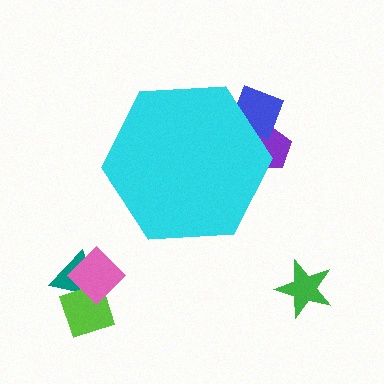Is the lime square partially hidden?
No, the lime square is fully visible.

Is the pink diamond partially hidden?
No, the pink diamond is fully visible.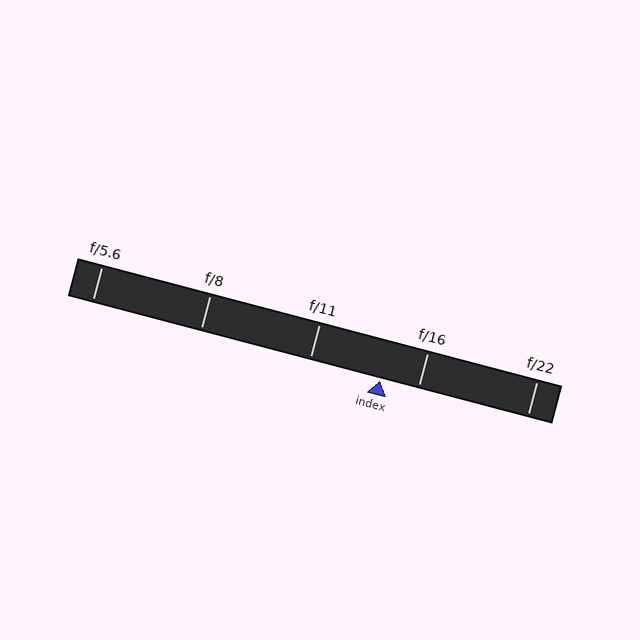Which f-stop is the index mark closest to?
The index mark is closest to f/16.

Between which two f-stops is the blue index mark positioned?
The index mark is between f/11 and f/16.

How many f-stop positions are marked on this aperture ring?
There are 5 f-stop positions marked.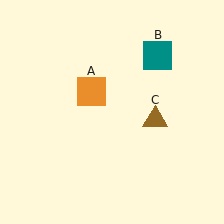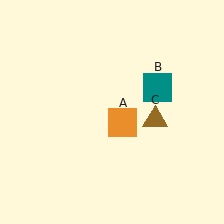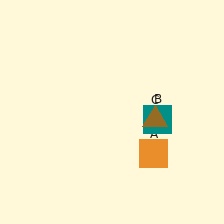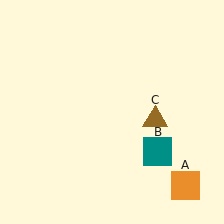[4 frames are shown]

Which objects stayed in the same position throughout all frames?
Brown triangle (object C) remained stationary.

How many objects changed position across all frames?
2 objects changed position: orange square (object A), teal square (object B).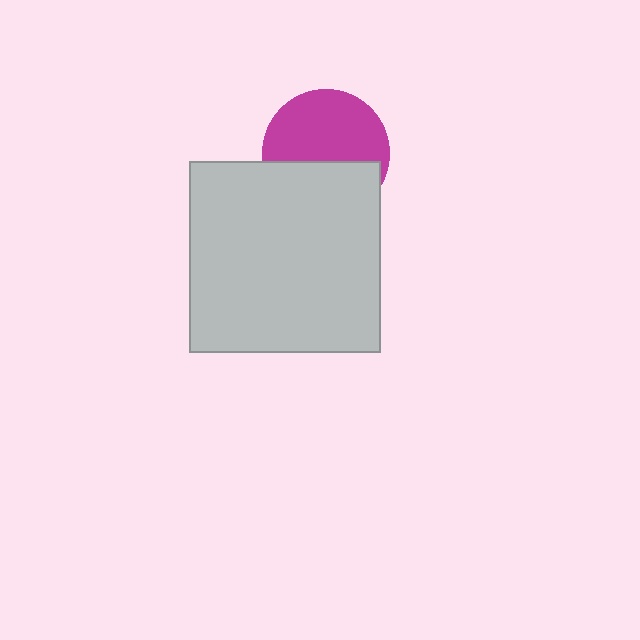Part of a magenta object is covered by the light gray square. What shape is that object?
It is a circle.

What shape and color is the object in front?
The object in front is a light gray square.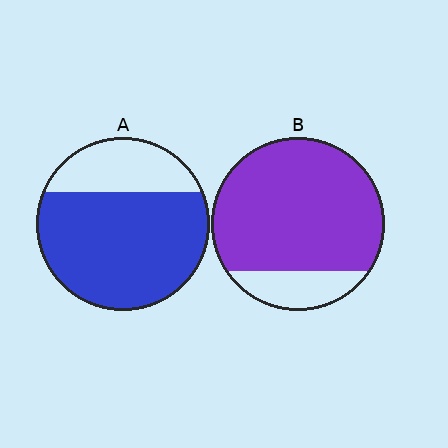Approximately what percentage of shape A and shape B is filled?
A is approximately 75% and B is approximately 85%.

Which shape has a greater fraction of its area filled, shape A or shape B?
Shape B.